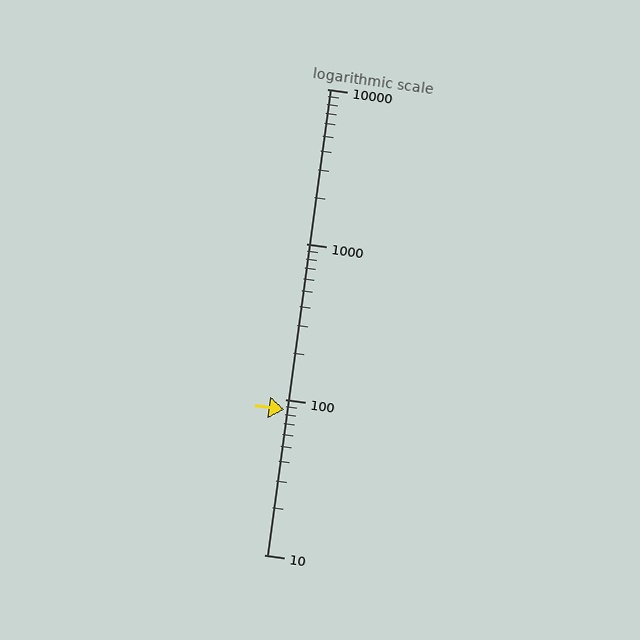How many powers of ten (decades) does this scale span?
The scale spans 3 decades, from 10 to 10000.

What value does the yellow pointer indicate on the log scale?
The pointer indicates approximately 86.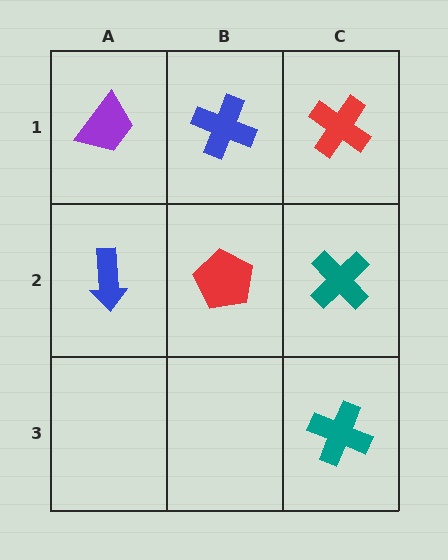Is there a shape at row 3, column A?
No, that cell is empty.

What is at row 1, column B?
A blue cross.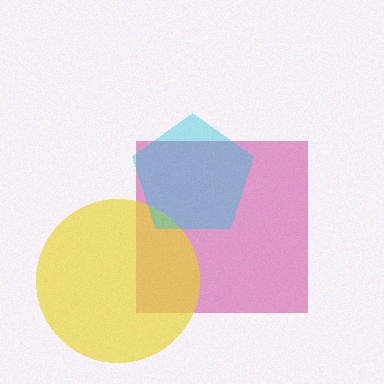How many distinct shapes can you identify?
There are 3 distinct shapes: a magenta square, a yellow circle, a cyan pentagon.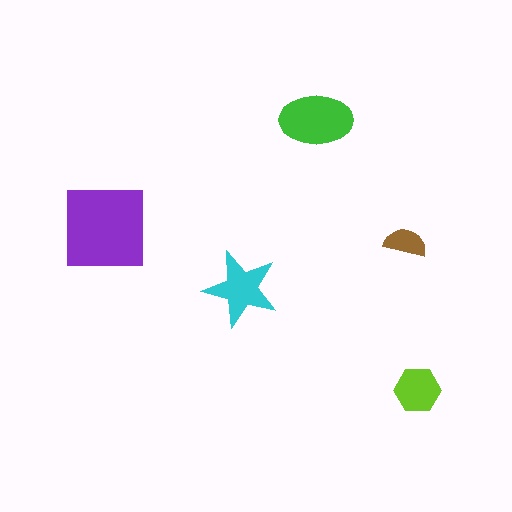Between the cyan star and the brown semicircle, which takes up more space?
The cyan star.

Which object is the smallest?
The brown semicircle.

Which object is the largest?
The purple square.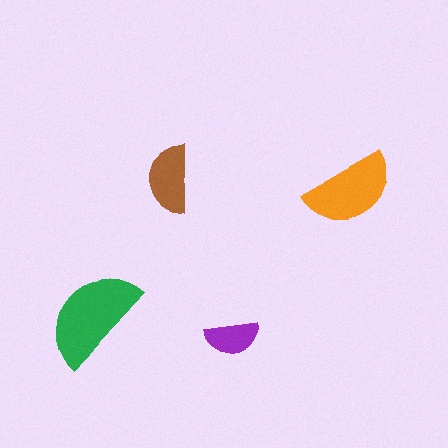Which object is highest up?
The brown semicircle is topmost.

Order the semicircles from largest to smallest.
the green one, the orange one, the brown one, the purple one.